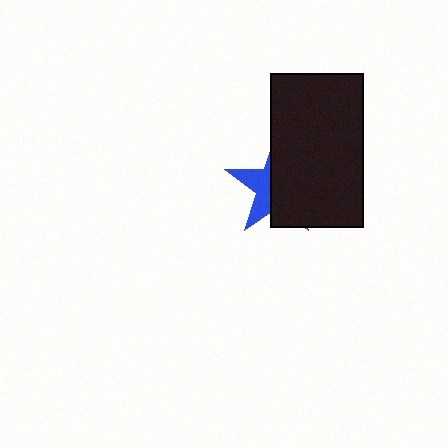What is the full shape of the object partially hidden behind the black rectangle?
The partially hidden object is a blue star.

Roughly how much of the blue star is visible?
A small part of it is visible (roughly 36%).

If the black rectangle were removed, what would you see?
You would see the complete blue star.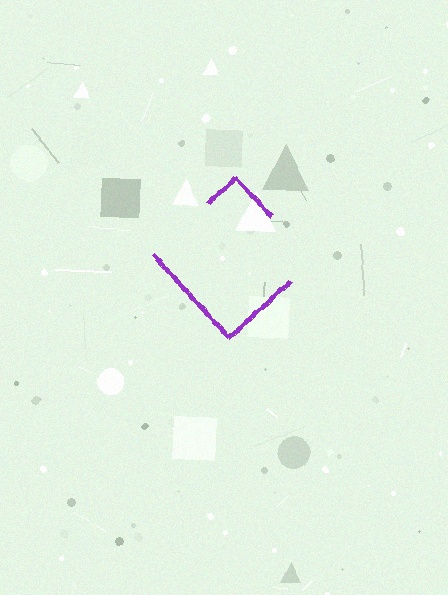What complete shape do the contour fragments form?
The contour fragments form a diamond.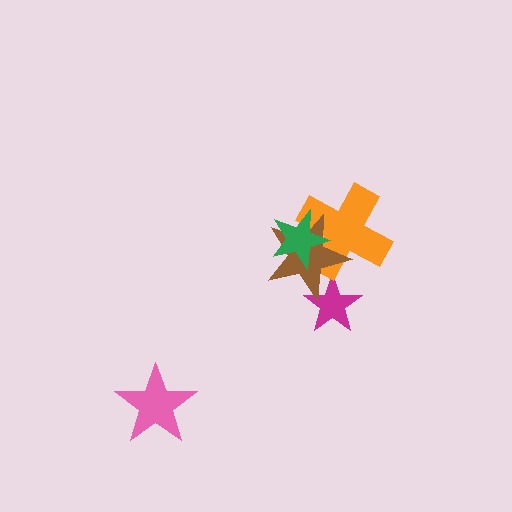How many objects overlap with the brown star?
3 objects overlap with the brown star.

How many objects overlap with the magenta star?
1 object overlaps with the magenta star.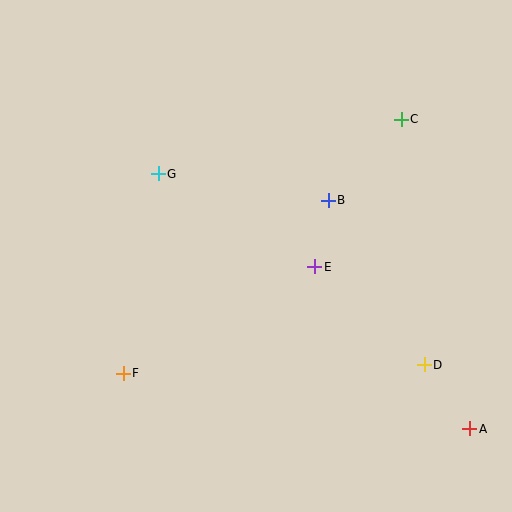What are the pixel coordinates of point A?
Point A is at (470, 429).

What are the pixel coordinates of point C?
Point C is at (401, 119).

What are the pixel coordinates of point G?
Point G is at (158, 174).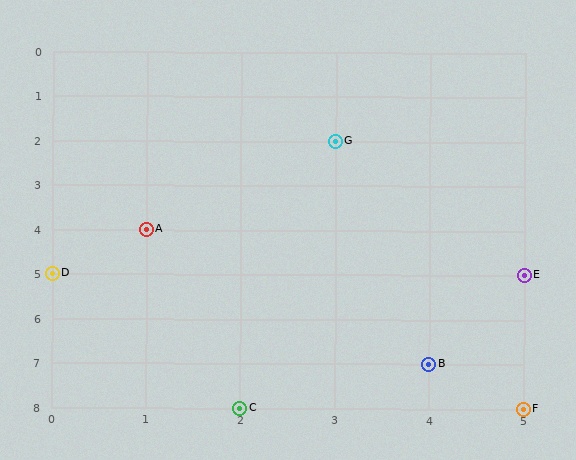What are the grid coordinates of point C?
Point C is at grid coordinates (2, 8).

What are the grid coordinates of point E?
Point E is at grid coordinates (5, 5).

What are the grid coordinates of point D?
Point D is at grid coordinates (0, 5).